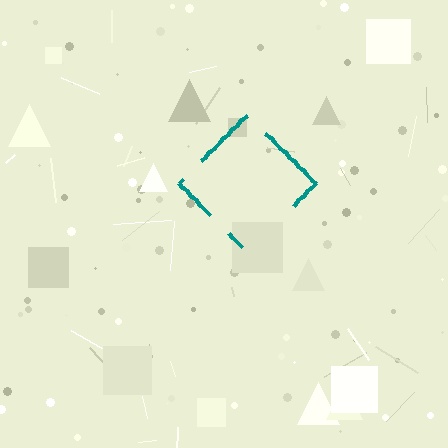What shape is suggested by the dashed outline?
The dashed outline suggests a diamond.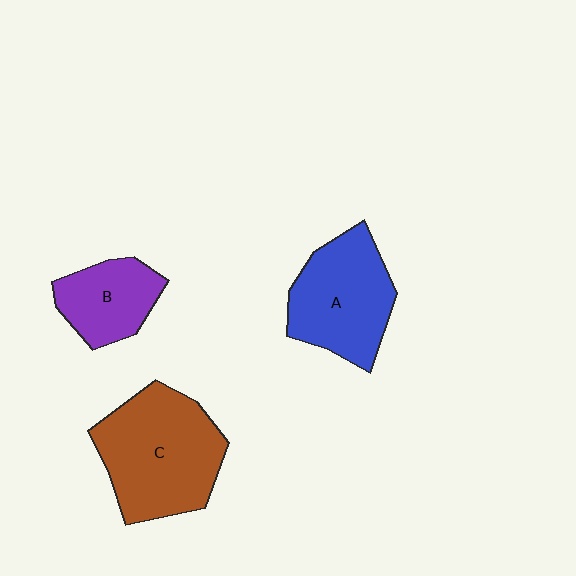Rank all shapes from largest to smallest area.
From largest to smallest: C (brown), A (blue), B (purple).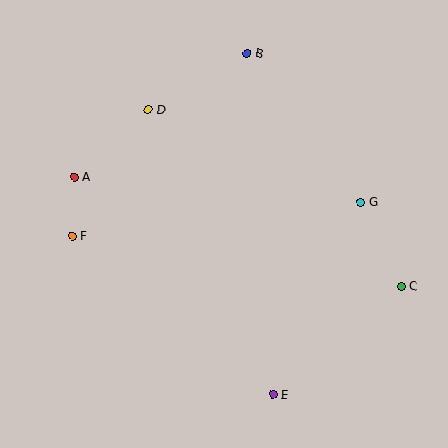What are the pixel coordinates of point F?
Point F is at (72, 236).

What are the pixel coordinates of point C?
Point C is at (401, 286).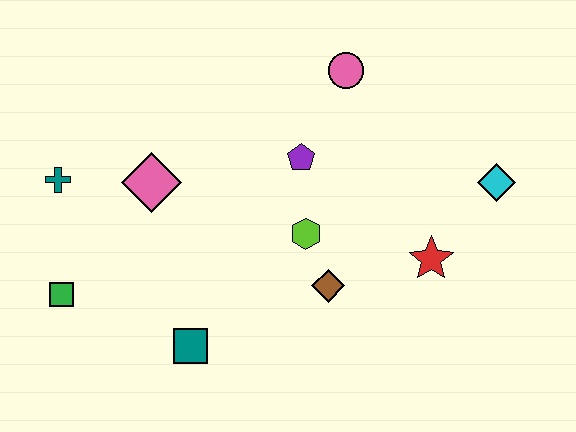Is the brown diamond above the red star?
No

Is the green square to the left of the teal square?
Yes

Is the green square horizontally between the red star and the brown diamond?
No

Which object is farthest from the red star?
The teal cross is farthest from the red star.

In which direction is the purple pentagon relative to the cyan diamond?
The purple pentagon is to the left of the cyan diamond.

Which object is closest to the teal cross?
The pink diamond is closest to the teal cross.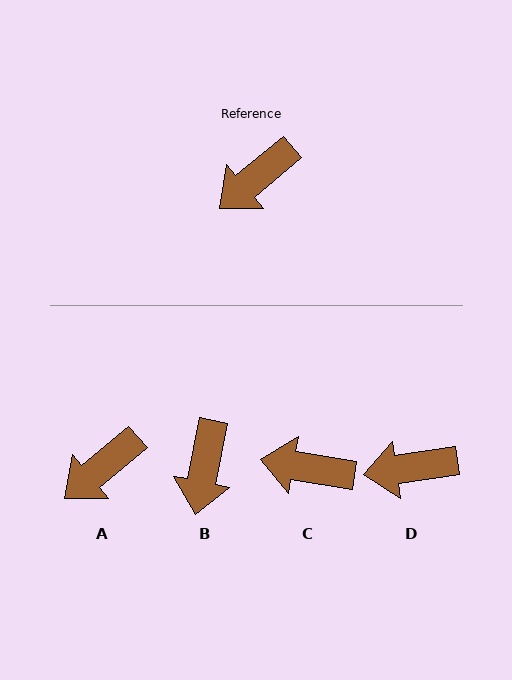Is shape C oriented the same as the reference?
No, it is off by about 50 degrees.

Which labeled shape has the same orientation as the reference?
A.